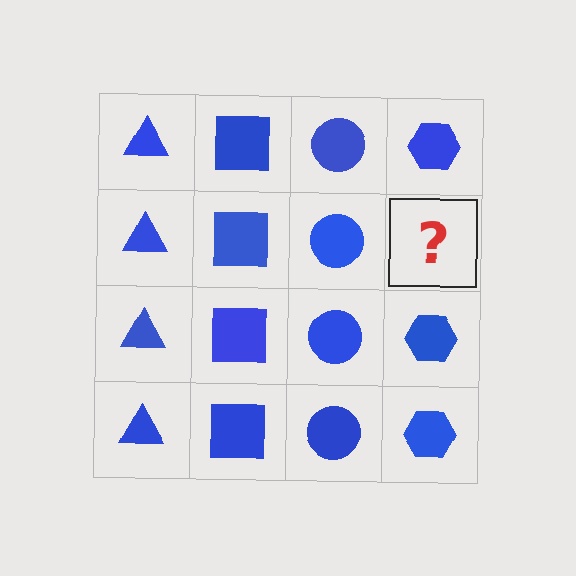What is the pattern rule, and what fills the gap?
The rule is that each column has a consistent shape. The gap should be filled with a blue hexagon.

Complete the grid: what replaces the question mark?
The question mark should be replaced with a blue hexagon.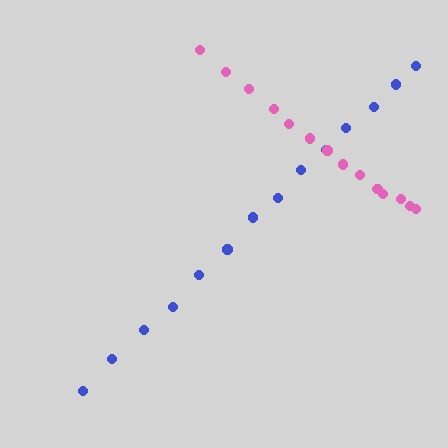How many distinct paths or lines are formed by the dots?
There are 2 distinct paths.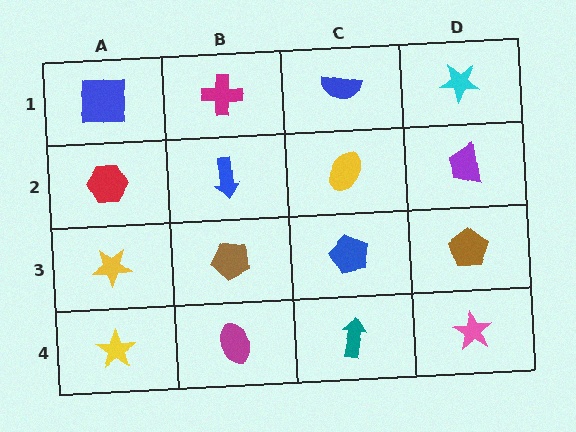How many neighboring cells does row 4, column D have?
2.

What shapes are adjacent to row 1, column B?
A blue arrow (row 2, column B), a blue square (row 1, column A), a blue semicircle (row 1, column C).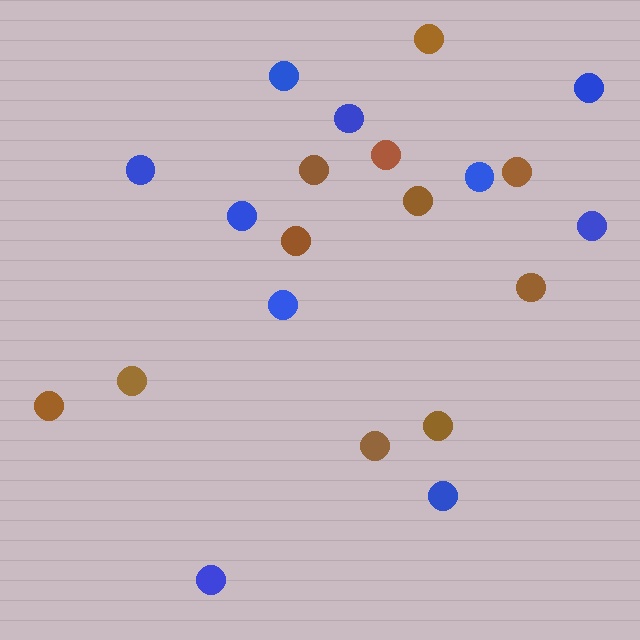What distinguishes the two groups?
There are 2 groups: one group of brown circles (11) and one group of blue circles (10).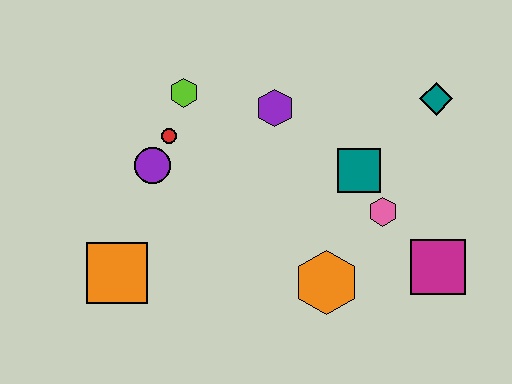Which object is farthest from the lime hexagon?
The magenta square is farthest from the lime hexagon.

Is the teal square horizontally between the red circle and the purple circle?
No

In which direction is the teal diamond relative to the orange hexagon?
The teal diamond is above the orange hexagon.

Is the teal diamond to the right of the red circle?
Yes